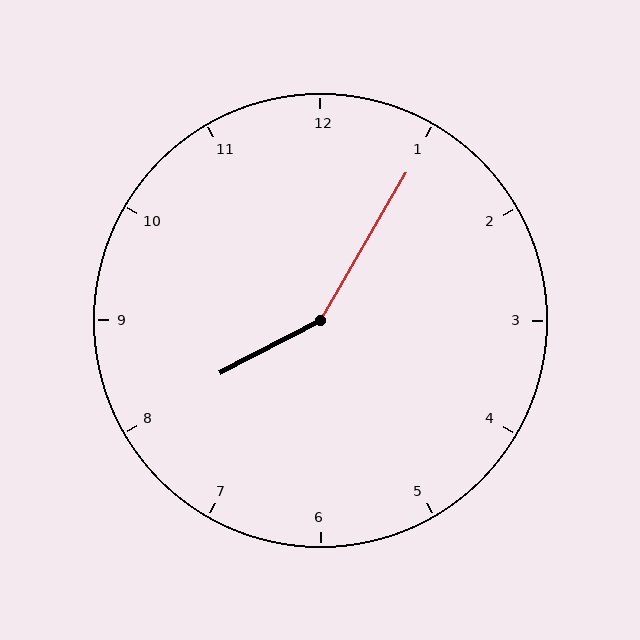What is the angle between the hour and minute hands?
Approximately 148 degrees.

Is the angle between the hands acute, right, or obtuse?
It is obtuse.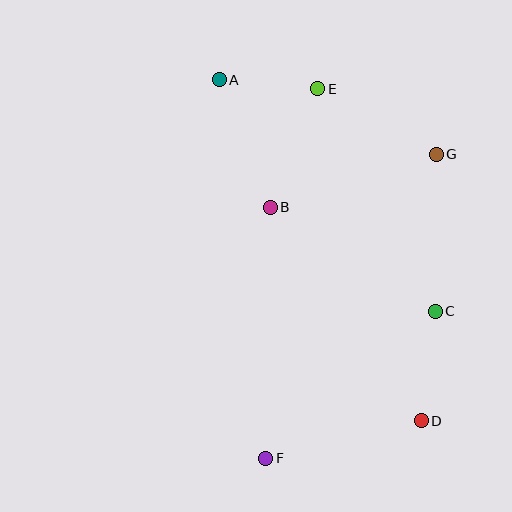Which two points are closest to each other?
Points A and E are closest to each other.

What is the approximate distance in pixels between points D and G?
The distance between D and G is approximately 267 pixels.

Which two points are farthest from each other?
Points A and D are farthest from each other.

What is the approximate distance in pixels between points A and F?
The distance between A and F is approximately 381 pixels.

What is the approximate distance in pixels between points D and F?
The distance between D and F is approximately 160 pixels.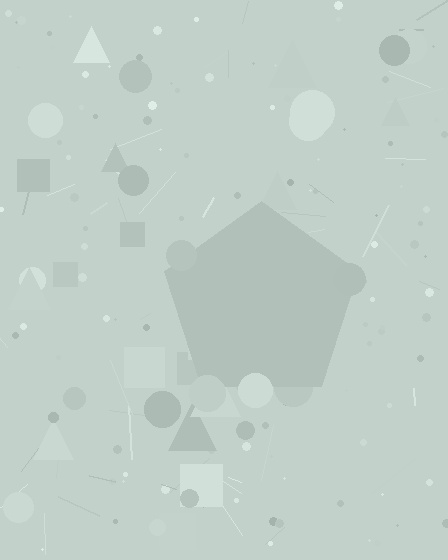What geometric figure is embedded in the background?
A pentagon is embedded in the background.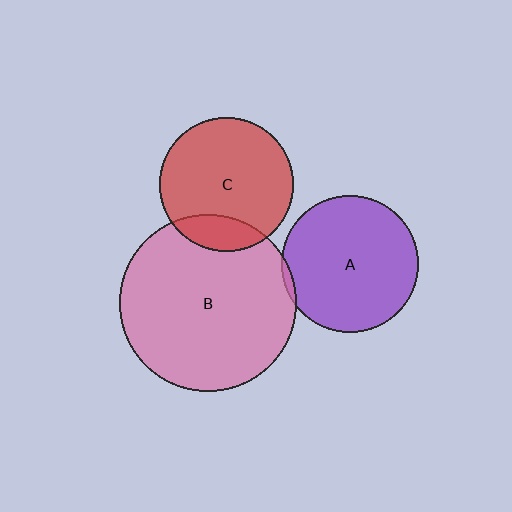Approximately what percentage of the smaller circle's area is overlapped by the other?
Approximately 5%.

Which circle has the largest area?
Circle B (pink).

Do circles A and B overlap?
Yes.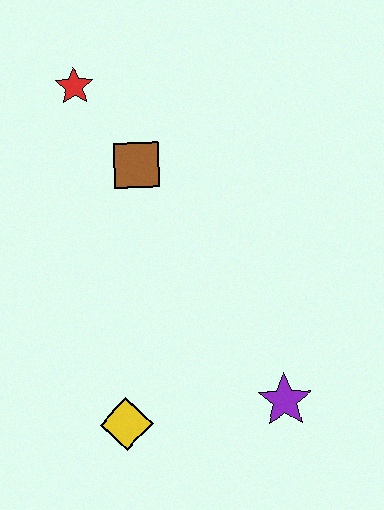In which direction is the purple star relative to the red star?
The purple star is below the red star.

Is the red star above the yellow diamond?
Yes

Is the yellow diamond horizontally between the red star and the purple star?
Yes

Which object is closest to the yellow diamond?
The purple star is closest to the yellow diamond.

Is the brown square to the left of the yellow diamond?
No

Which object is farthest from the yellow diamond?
The red star is farthest from the yellow diamond.